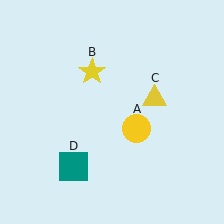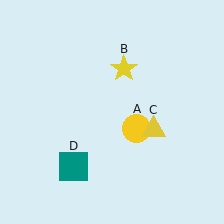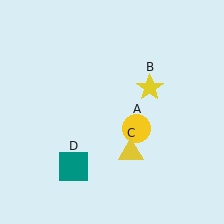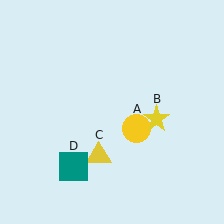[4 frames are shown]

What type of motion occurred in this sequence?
The yellow star (object B), yellow triangle (object C) rotated clockwise around the center of the scene.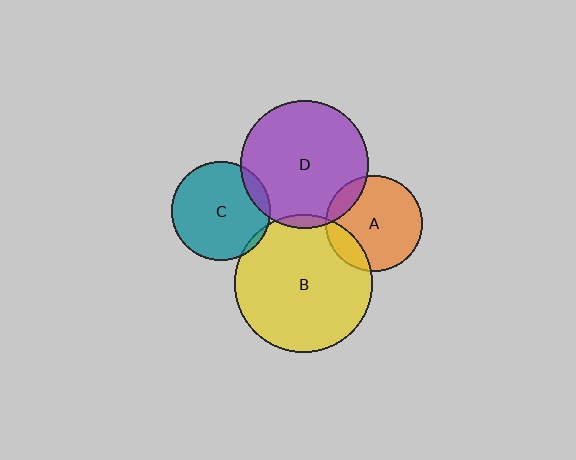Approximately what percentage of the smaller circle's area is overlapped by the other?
Approximately 15%.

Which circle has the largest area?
Circle B (yellow).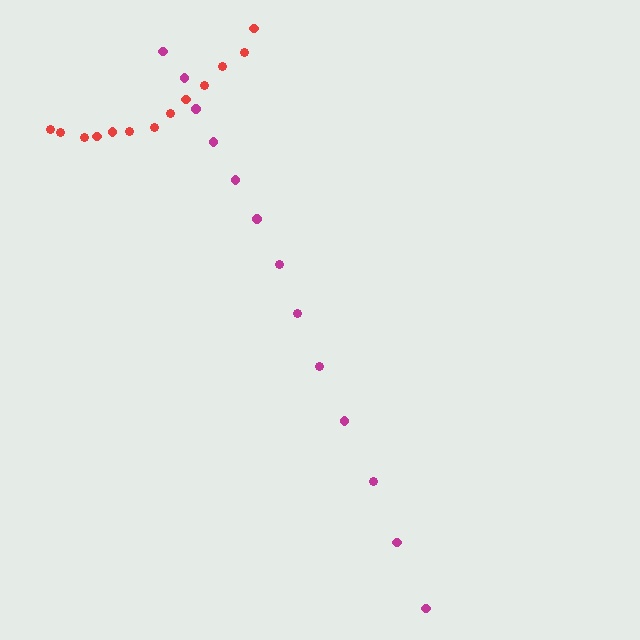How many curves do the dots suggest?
There are 2 distinct paths.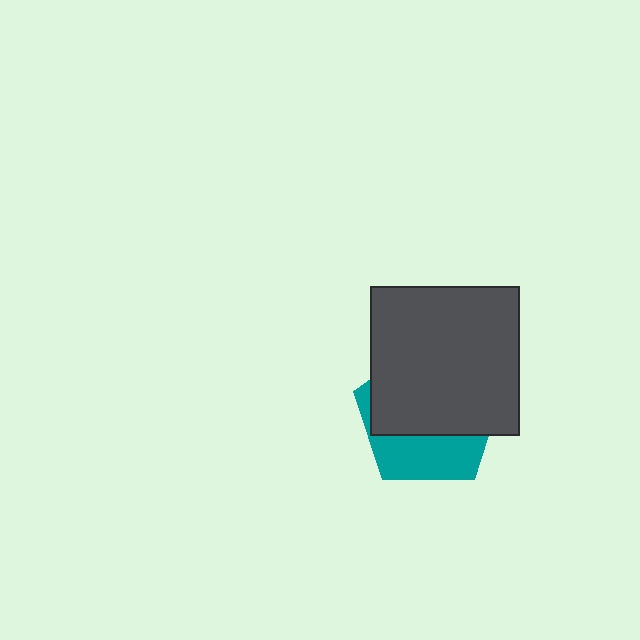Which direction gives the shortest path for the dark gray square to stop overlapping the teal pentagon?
Moving up gives the shortest separation.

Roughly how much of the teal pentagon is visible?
A small part of it is visible (roughly 35%).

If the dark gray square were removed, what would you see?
You would see the complete teal pentagon.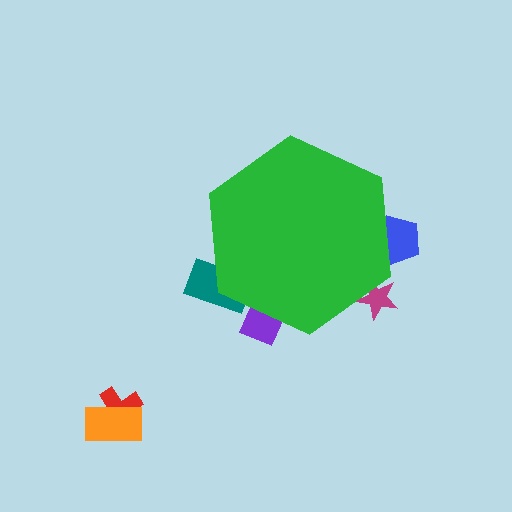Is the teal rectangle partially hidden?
Yes, the teal rectangle is partially hidden behind the green hexagon.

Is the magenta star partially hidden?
Yes, the magenta star is partially hidden behind the green hexagon.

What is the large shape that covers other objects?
A green hexagon.